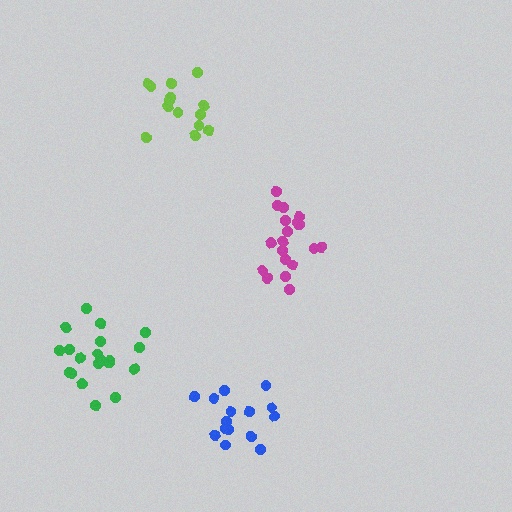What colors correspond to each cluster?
The clusters are colored: magenta, lime, blue, green.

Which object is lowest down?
The blue cluster is bottommost.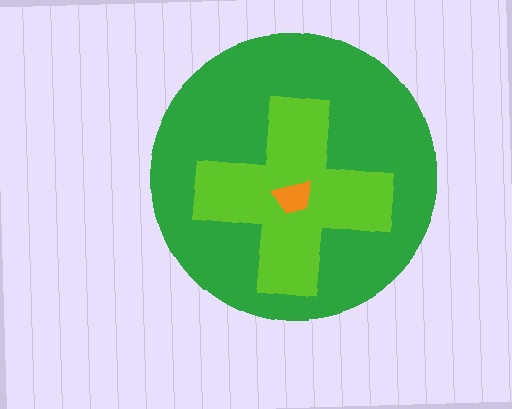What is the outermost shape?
The green circle.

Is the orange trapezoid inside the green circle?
Yes.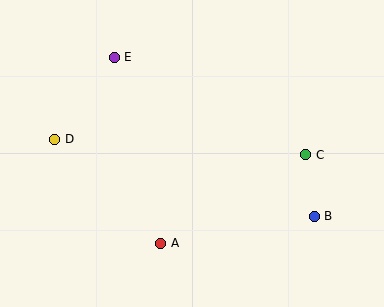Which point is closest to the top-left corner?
Point E is closest to the top-left corner.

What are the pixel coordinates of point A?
Point A is at (161, 243).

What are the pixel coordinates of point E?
Point E is at (114, 57).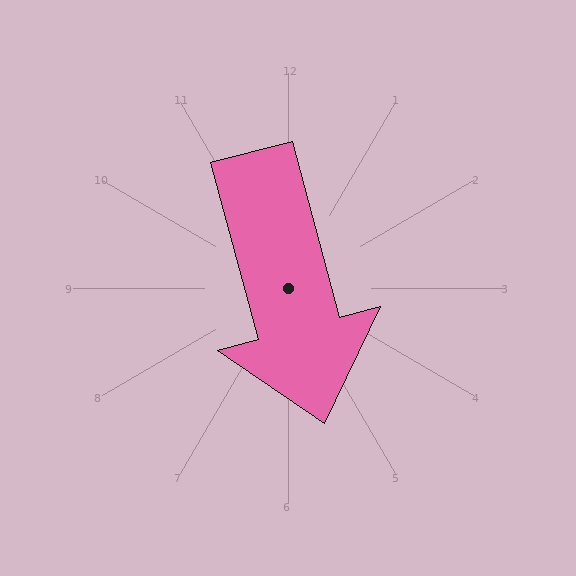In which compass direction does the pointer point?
South.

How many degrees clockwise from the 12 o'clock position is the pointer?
Approximately 165 degrees.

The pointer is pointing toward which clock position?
Roughly 6 o'clock.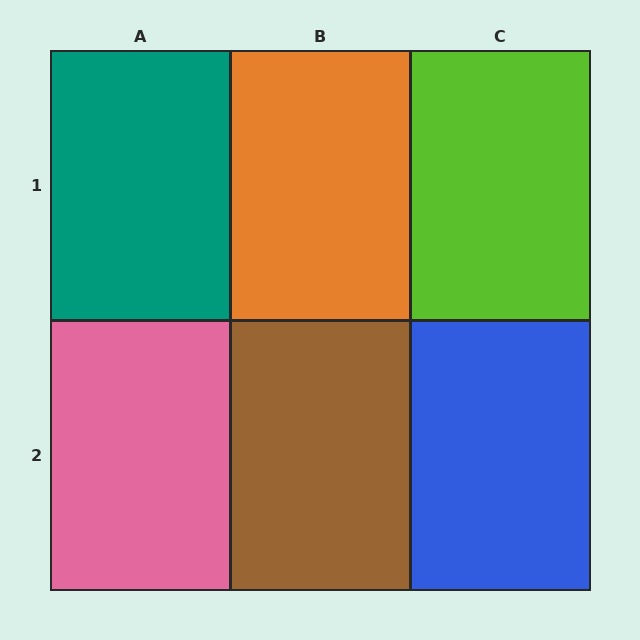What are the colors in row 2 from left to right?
Pink, brown, blue.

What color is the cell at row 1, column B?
Orange.